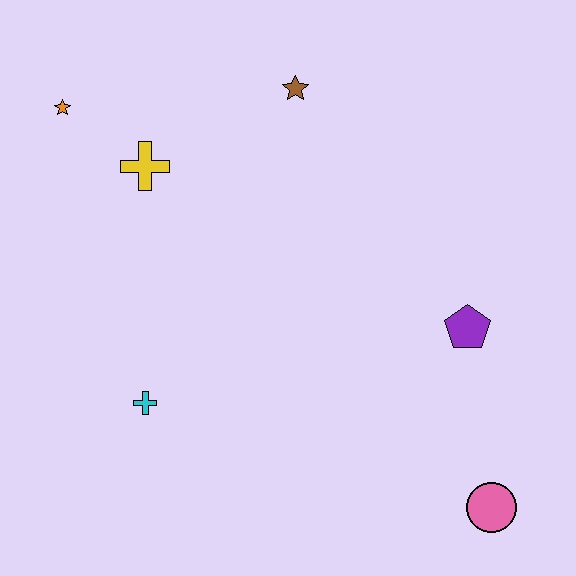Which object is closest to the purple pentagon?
The pink circle is closest to the purple pentagon.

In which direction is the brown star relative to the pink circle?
The brown star is above the pink circle.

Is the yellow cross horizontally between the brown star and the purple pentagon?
No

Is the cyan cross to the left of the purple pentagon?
Yes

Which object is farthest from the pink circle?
The orange star is farthest from the pink circle.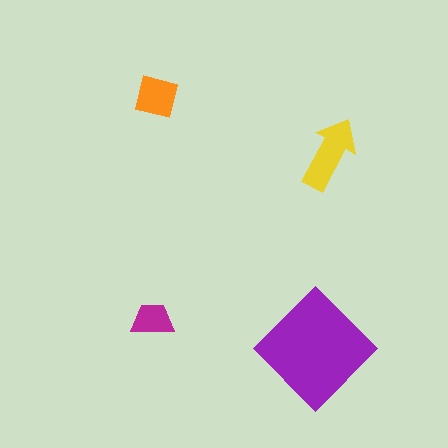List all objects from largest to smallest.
The purple diamond, the yellow arrow, the orange square, the magenta trapezoid.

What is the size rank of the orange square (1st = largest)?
3rd.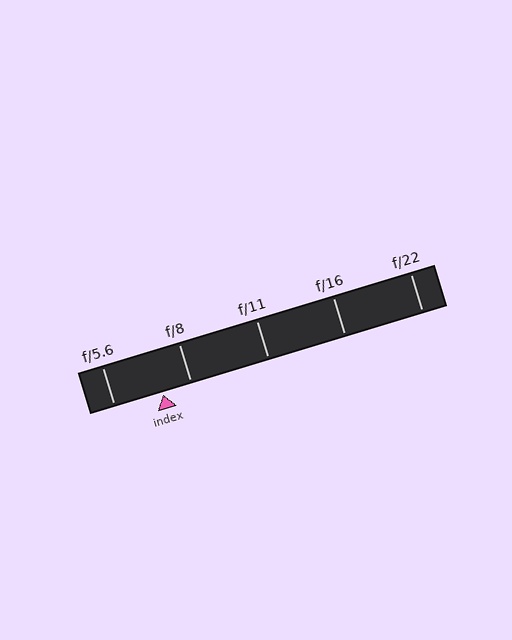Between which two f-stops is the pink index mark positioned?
The index mark is between f/5.6 and f/8.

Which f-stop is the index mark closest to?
The index mark is closest to f/8.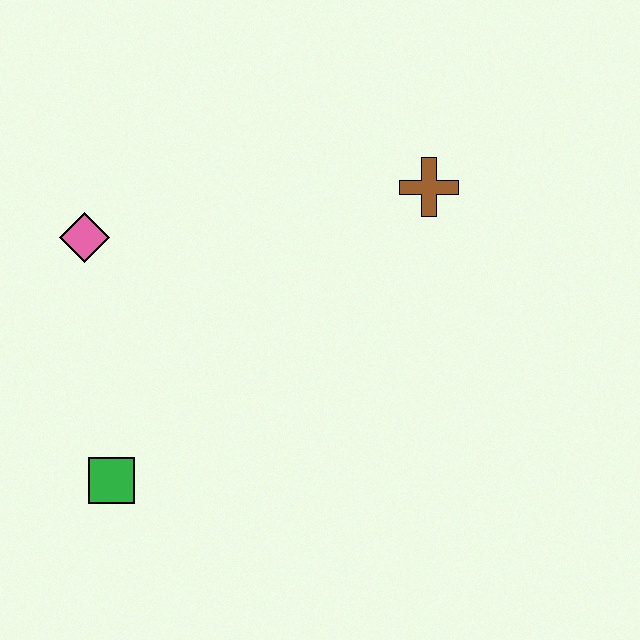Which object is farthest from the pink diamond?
The brown cross is farthest from the pink diamond.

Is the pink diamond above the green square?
Yes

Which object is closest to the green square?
The pink diamond is closest to the green square.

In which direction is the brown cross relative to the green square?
The brown cross is to the right of the green square.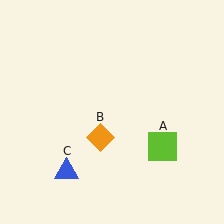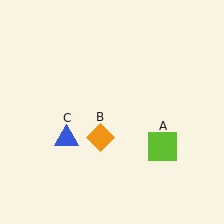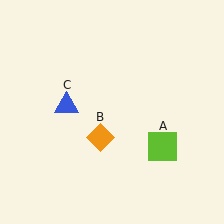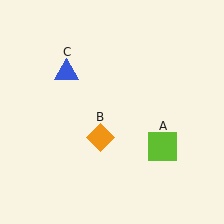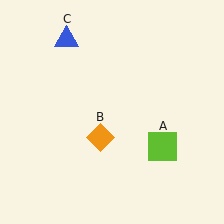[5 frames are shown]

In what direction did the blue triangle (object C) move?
The blue triangle (object C) moved up.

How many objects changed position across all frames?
1 object changed position: blue triangle (object C).